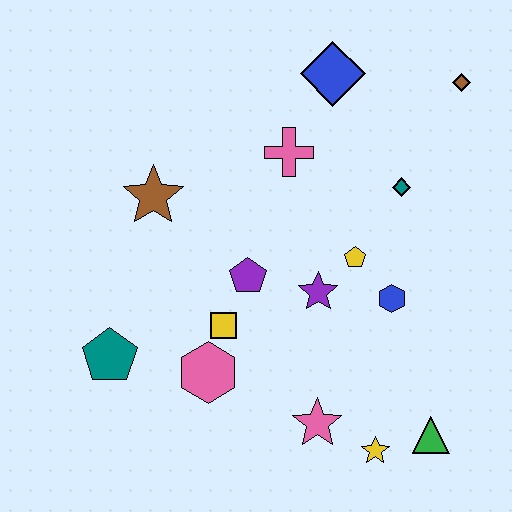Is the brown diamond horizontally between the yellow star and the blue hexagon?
No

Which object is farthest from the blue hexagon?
The teal pentagon is farthest from the blue hexagon.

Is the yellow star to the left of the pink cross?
No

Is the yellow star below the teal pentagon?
Yes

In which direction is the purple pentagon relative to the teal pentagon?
The purple pentagon is to the right of the teal pentagon.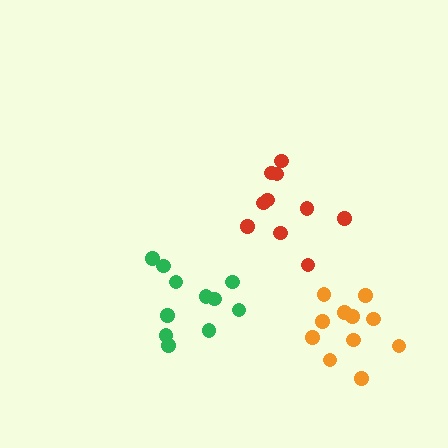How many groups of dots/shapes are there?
There are 3 groups.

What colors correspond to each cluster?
The clusters are colored: red, green, orange.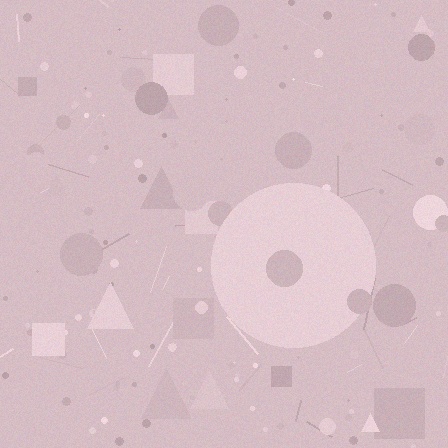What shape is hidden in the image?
A circle is hidden in the image.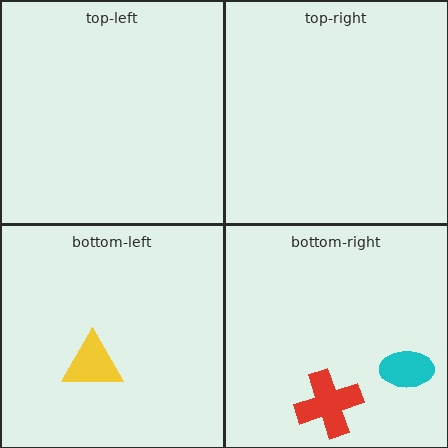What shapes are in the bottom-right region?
The cyan ellipse, the red cross.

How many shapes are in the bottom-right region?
2.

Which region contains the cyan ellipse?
The bottom-right region.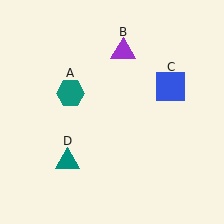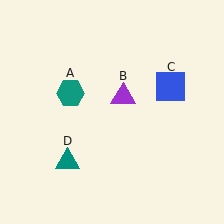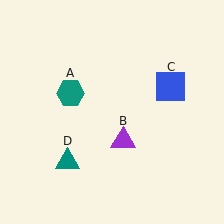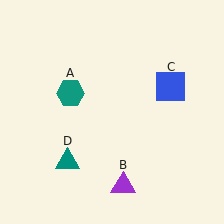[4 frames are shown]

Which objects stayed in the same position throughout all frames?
Teal hexagon (object A) and blue square (object C) and teal triangle (object D) remained stationary.